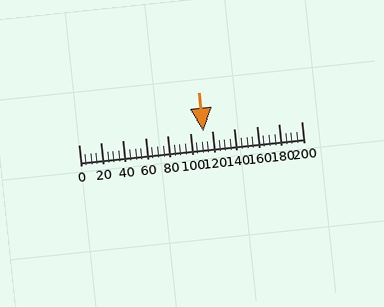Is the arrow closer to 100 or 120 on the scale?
The arrow is closer to 120.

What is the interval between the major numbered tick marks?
The major tick marks are spaced 20 units apart.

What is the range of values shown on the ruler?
The ruler shows values from 0 to 200.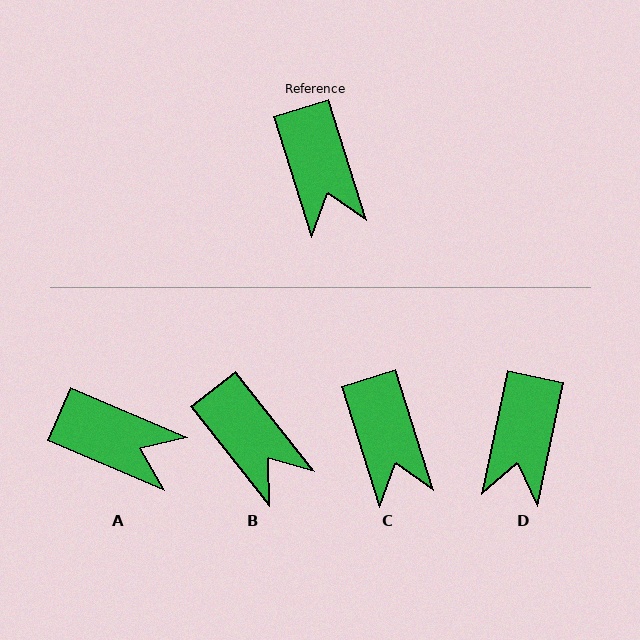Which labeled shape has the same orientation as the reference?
C.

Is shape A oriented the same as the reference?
No, it is off by about 50 degrees.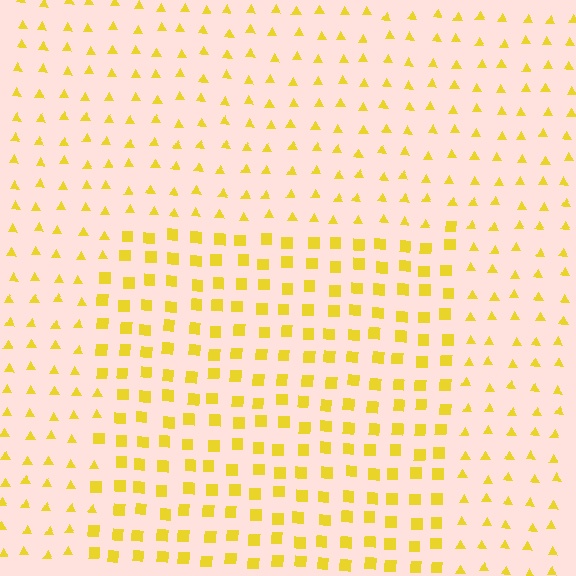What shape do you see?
I see a rectangle.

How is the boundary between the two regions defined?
The boundary is defined by a change in element shape: squares inside vs. triangles outside. All elements share the same color and spacing.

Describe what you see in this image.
The image is filled with small yellow elements arranged in a uniform grid. A rectangle-shaped region contains squares, while the surrounding area contains triangles. The boundary is defined purely by the change in element shape.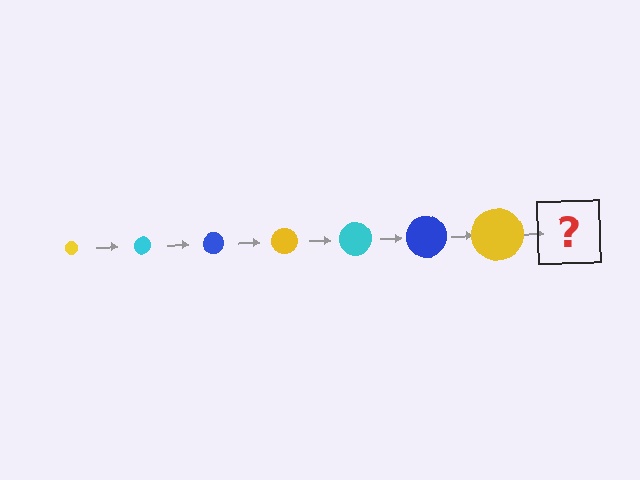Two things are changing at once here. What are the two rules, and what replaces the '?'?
The two rules are that the circle grows larger each step and the color cycles through yellow, cyan, and blue. The '?' should be a cyan circle, larger than the previous one.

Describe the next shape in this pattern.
It should be a cyan circle, larger than the previous one.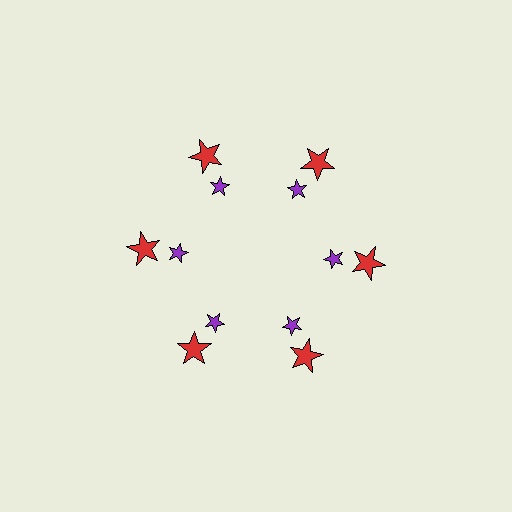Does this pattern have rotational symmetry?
Yes, this pattern has 6-fold rotational symmetry. It looks the same after rotating 60 degrees around the center.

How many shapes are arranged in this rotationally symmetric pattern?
There are 12 shapes, arranged in 6 groups of 2.